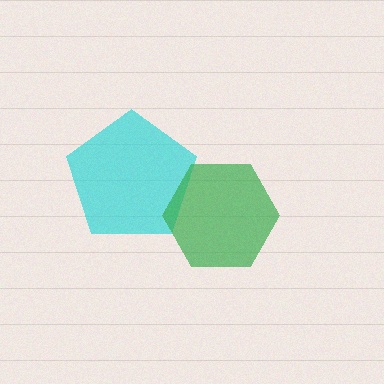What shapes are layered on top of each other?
The layered shapes are: a cyan pentagon, a green hexagon.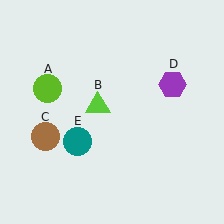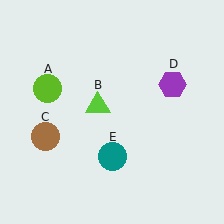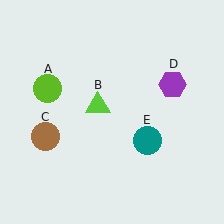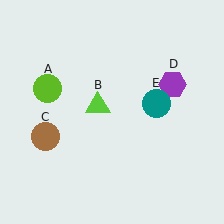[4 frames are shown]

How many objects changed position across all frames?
1 object changed position: teal circle (object E).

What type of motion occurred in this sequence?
The teal circle (object E) rotated counterclockwise around the center of the scene.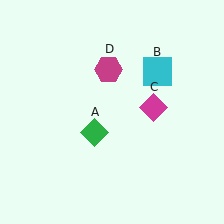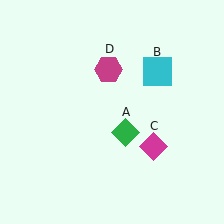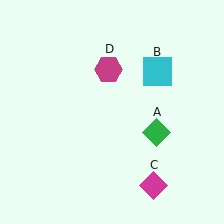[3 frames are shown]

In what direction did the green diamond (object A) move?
The green diamond (object A) moved right.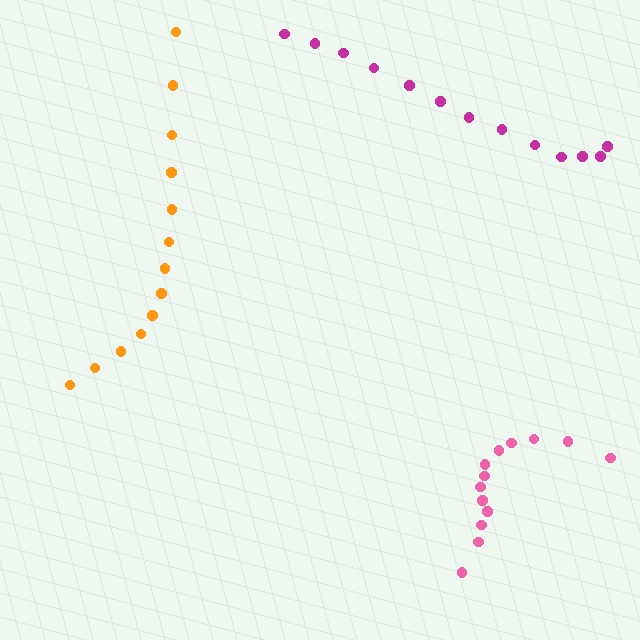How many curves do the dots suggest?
There are 3 distinct paths.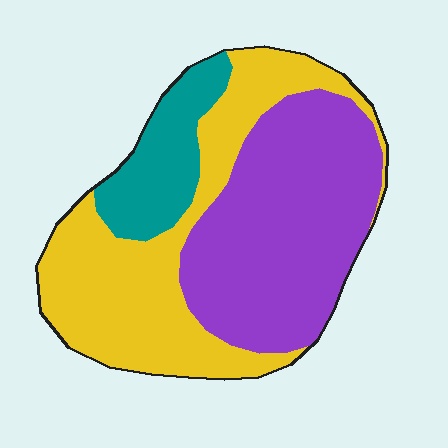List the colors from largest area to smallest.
From largest to smallest: purple, yellow, teal.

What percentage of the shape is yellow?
Yellow takes up about two fifths (2/5) of the shape.